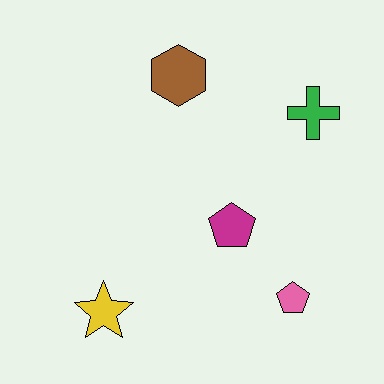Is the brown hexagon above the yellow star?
Yes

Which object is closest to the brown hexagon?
The green cross is closest to the brown hexagon.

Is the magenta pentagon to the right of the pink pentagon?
No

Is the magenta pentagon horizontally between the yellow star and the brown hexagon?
No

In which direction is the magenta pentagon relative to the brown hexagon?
The magenta pentagon is below the brown hexagon.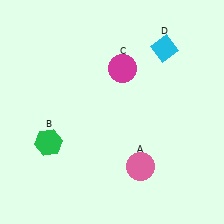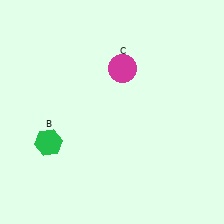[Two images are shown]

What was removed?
The pink circle (A), the cyan diamond (D) were removed in Image 2.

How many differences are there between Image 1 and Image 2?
There are 2 differences between the two images.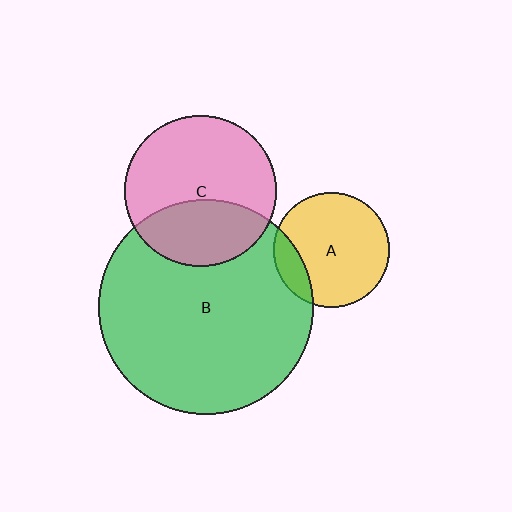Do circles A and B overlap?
Yes.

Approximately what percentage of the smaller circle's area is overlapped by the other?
Approximately 15%.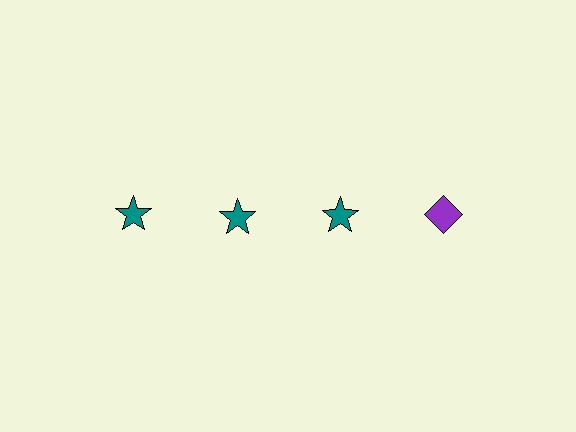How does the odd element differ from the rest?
It differs in both color (purple instead of teal) and shape (diamond instead of star).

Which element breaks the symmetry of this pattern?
The purple diamond in the top row, second from right column breaks the symmetry. All other shapes are teal stars.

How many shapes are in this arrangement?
There are 4 shapes arranged in a grid pattern.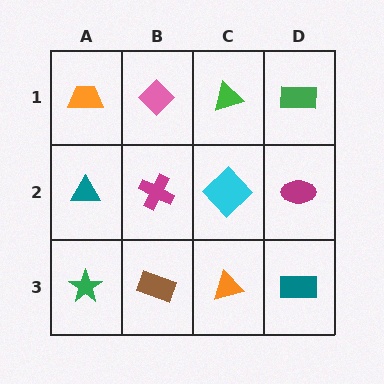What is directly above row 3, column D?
A magenta ellipse.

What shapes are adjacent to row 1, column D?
A magenta ellipse (row 2, column D), a green triangle (row 1, column C).